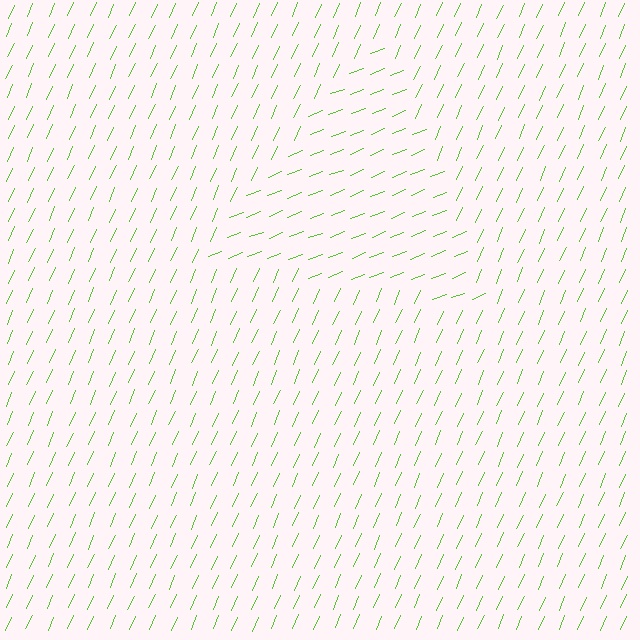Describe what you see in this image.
The image is filled with small lime line segments. A triangle region in the image has lines oriented differently from the surrounding lines, creating a visible texture boundary.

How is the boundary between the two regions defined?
The boundary is defined purely by a change in line orientation (approximately 45 degrees difference). All lines are the same color and thickness.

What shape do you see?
I see a triangle.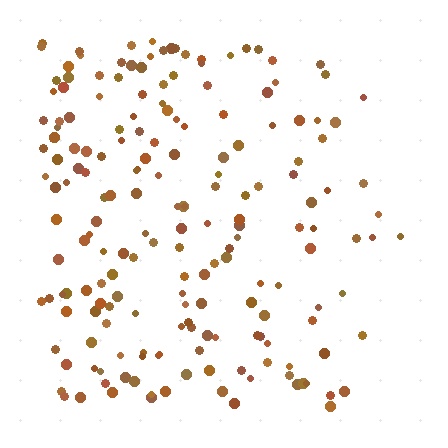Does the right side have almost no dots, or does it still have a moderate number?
Still a moderate number, just noticeably fewer than the left.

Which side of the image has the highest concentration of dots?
The left.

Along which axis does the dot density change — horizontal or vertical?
Horizontal.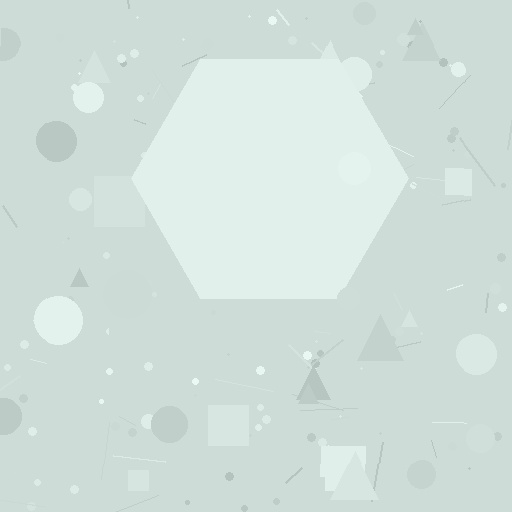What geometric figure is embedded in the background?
A hexagon is embedded in the background.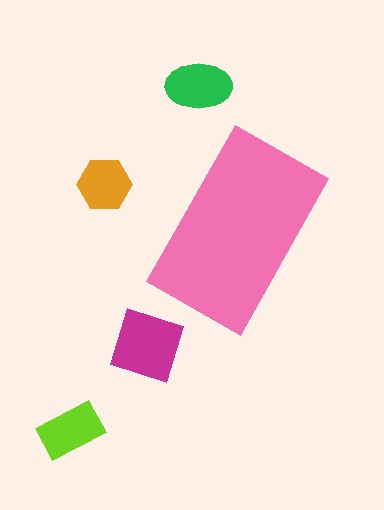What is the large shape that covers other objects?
A pink rectangle.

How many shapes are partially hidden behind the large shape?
0 shapes are partially hidden.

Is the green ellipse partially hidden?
No, the green ellipse is fully visible.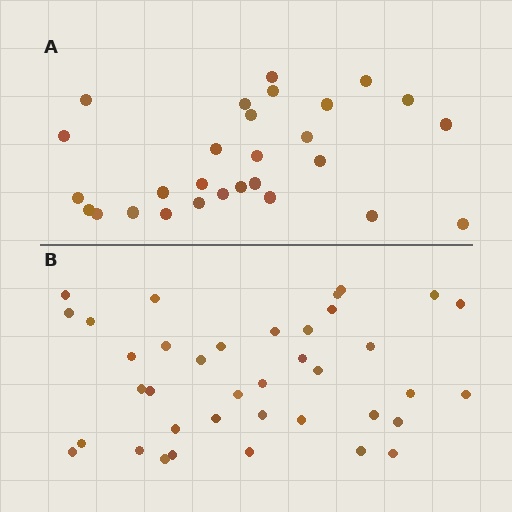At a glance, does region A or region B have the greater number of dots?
Region B (the bottom region) has more dots.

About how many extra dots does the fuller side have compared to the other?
Region B has roughly 10 or so more dots than region A.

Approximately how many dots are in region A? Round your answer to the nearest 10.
About 30 dots. (The exact count is 28, which rounds to 30.)